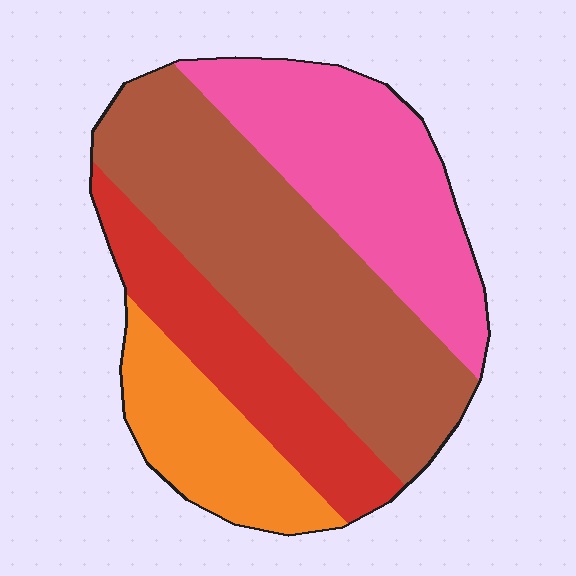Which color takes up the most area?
Brown, at roughly 40%.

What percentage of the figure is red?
Red covers roughly 20% of the figure.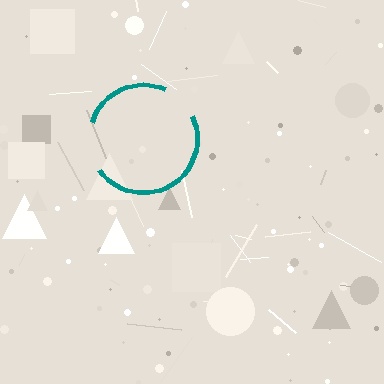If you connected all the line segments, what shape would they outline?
They would outline a circle.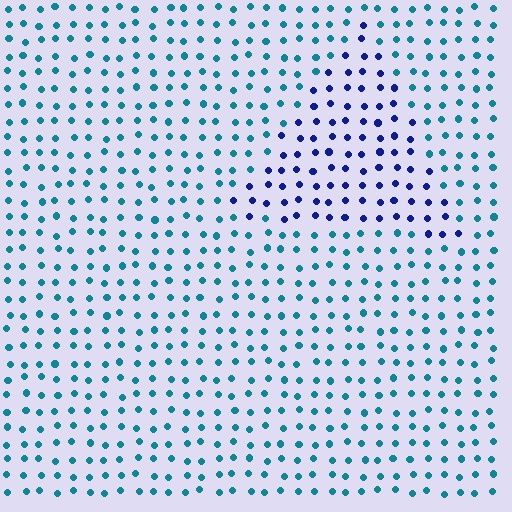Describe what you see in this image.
The image is filled with small teal elements in a uniform arrangement. A triangle-shaped region is visible where the elements are tinted to a slightly different hue, forming a subtle color boundary.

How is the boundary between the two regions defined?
The boundary is defined purely by a slight shift in hue (about 48 degrees). Spacing, size, and orientation are identical on both sides.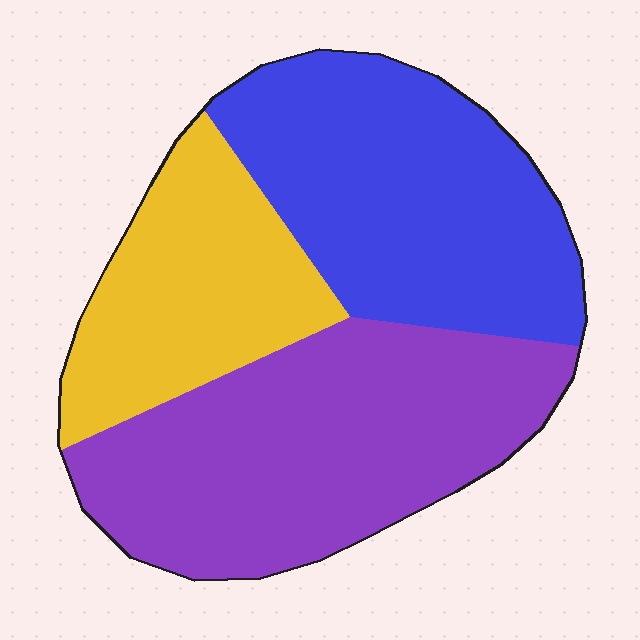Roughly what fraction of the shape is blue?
Blue takes up about one third (1/3) of the shape.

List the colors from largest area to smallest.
From largest to smallest: purple, blue, yellow.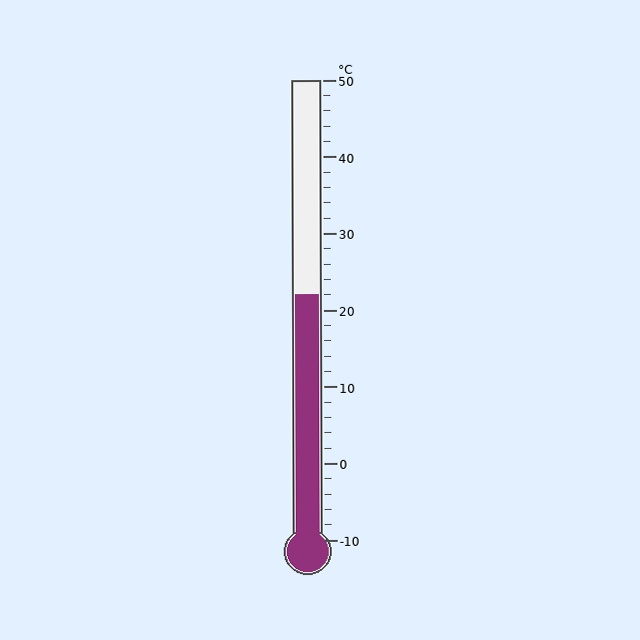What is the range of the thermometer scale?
The thermometer scale ranges from -10°C to 50°C.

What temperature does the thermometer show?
The thermometer shows approximately 22°C.